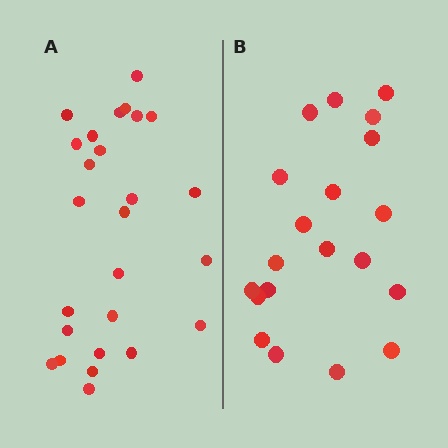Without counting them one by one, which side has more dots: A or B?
Region A (the left region) has more dots.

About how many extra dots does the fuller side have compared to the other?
Region A has about 6 more dots than region B.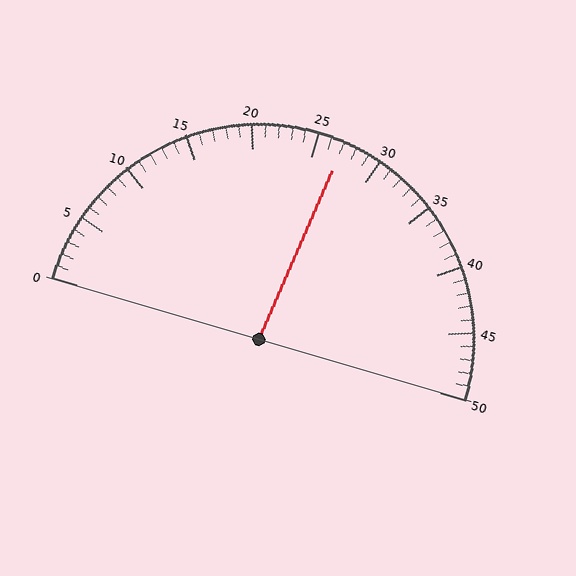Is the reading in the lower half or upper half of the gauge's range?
The reading is in the upper half of the range (0 to 50).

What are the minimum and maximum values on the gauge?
The gauge ranges from 0 to 50.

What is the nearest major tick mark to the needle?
The nearest major tick mark is 25.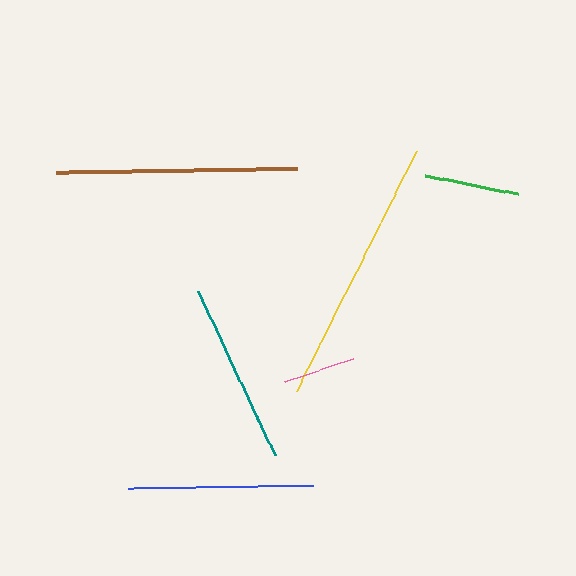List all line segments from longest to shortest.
From longest to shortest: yellow, brown, blue, teal, green, pink.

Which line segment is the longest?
The yellow line is the longest at approximately 269 pixels.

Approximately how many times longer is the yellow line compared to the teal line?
The yellow line is approximately 1.5 times the length of the teal line.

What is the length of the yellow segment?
The yellow segment is approximately 269 pixels long.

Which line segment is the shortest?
The pink line is the shortest at approximately 72 pixels.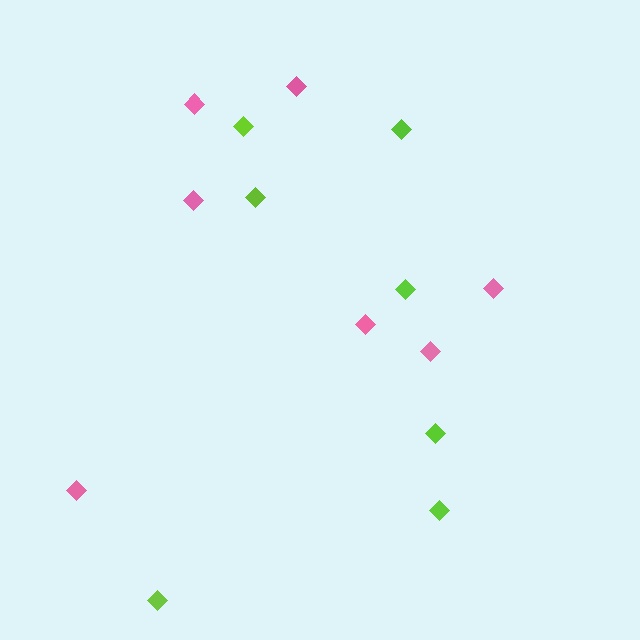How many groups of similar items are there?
There are 2 groups: one group of pink diamonds (7) and one group of lime diamonds (7).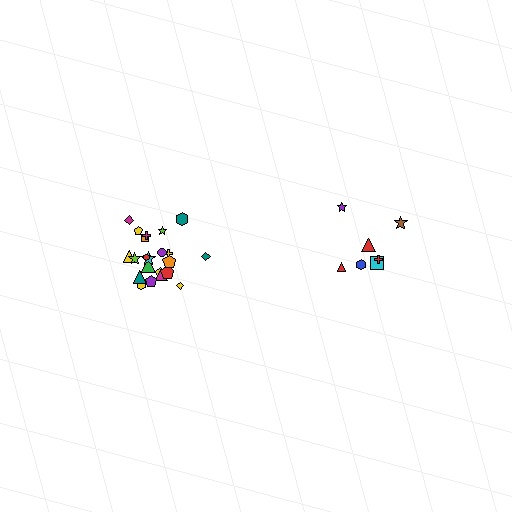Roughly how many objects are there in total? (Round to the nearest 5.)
Roughly 30 objects in total.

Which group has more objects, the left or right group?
The left group.